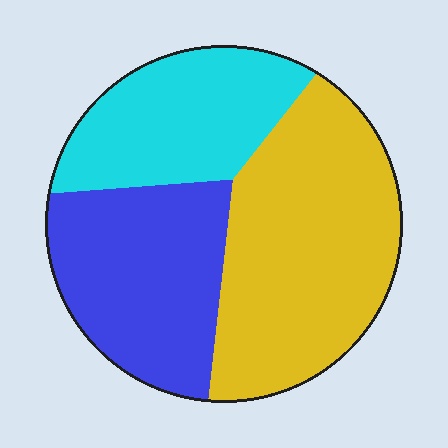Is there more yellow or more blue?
Yellow.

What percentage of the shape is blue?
Blue covers about 30% of the shape.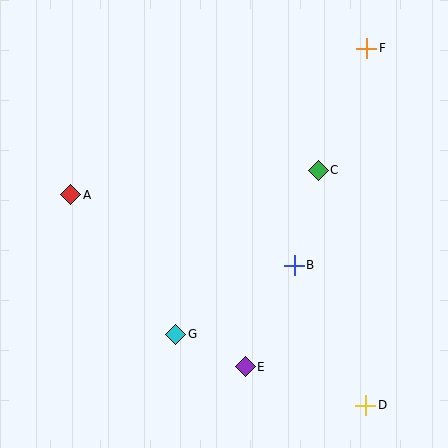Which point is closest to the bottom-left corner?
Point G is closest to the bottom-left corner.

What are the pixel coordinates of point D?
Point D is at (366, 405).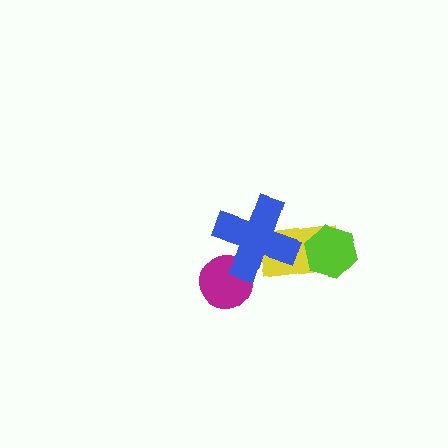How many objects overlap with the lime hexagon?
1 object overlaps with the lime hexagon.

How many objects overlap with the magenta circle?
1 object overlaps with the magenta circle.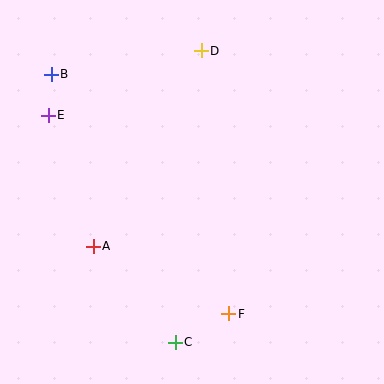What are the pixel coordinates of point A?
Point A is at (93, 246).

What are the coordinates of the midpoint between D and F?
The midpoint between D and F is at (215, 182).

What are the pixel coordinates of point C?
Point C is at (175, 342).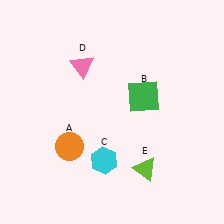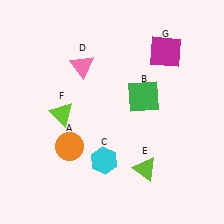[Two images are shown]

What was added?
A lime triangle (F), a magenta square (G) were added in Image 2.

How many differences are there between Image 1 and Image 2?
There are 2 differences between the two images.